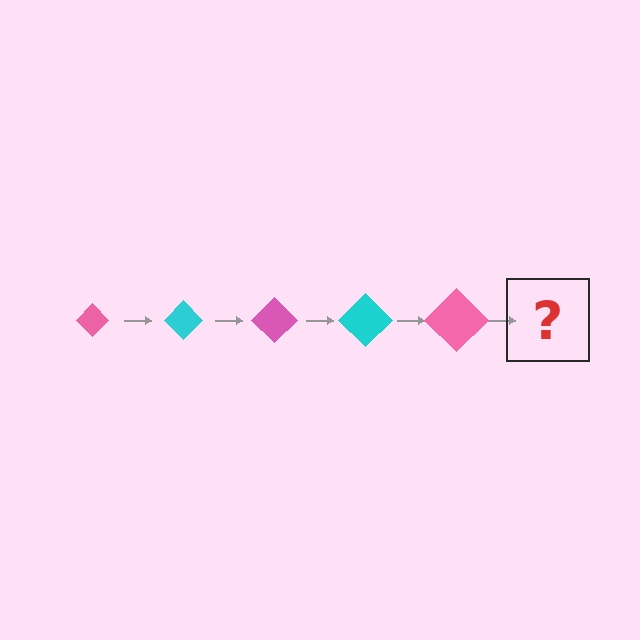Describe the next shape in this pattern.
It should be a cyan diamond, larger than the previous one.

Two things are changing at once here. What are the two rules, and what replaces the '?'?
The two rules are that the diamond grows larger each step and the color cycles through pink and cyan. The '?' should be a cyan diamond, larger than the previous one.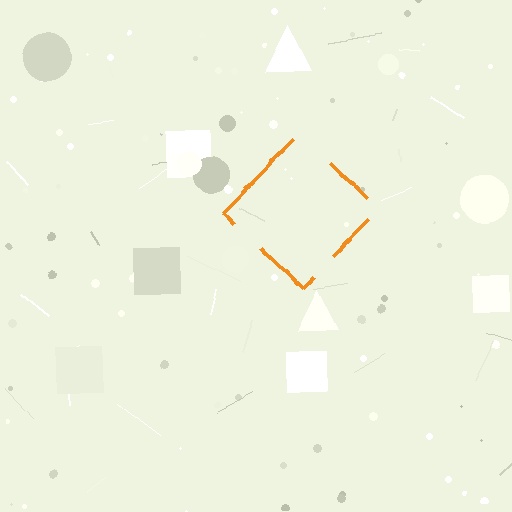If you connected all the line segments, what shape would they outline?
They would outline a diamond.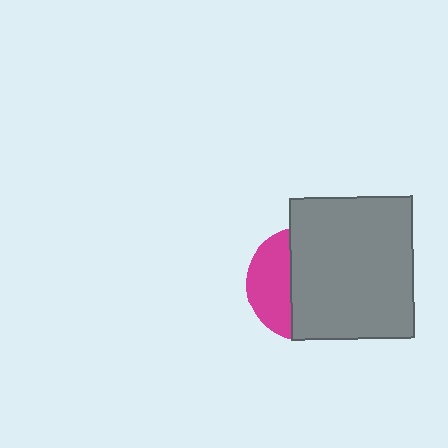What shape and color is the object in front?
The object in front is a gray rectangle.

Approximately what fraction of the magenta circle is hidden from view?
Roughly 64% of the magenta circle is hidden behind the gray rectangle.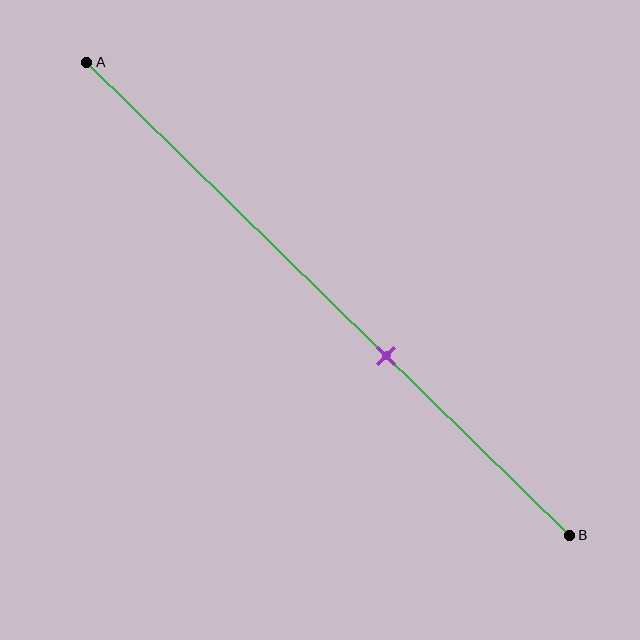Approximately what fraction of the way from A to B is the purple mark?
The purple mark is approximately 60% of the way from A to B.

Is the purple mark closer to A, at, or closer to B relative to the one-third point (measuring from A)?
The purple mark is closer to point B than the one-third point of segment AB.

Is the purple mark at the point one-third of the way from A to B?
No, the mark is at about 60% from A, not at the 33% one-third point.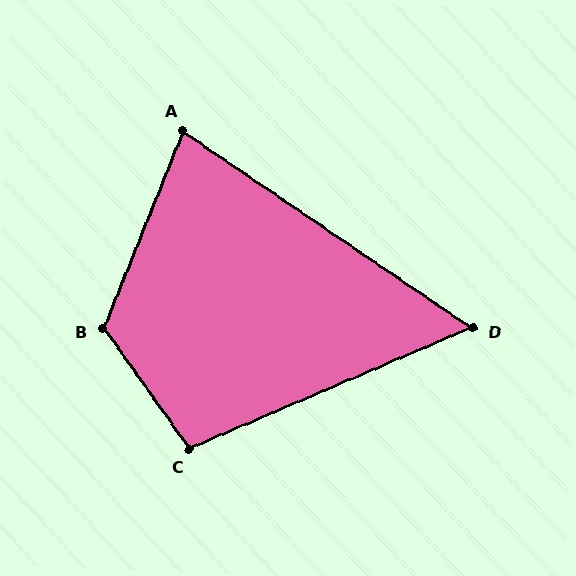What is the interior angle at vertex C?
Approximately 102 degrees (obtuse).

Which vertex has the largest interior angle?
B, at approximately 123 degrees.